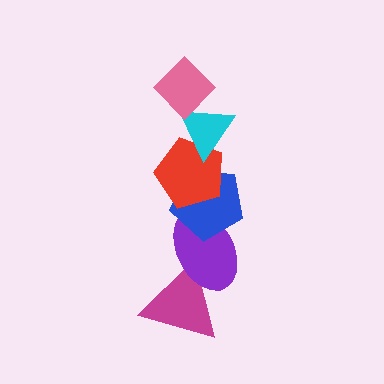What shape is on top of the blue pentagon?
The red pentagon is on top of the blue pentagon.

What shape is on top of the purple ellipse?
The blue pentagon is on top of the purple ellipse.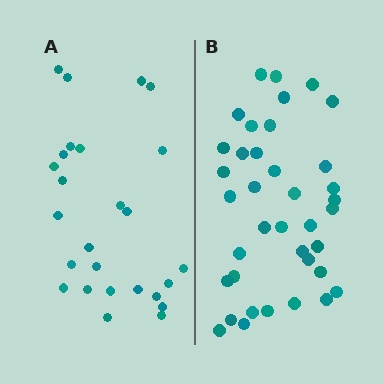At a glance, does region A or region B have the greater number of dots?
Region B (the right region) has more dots.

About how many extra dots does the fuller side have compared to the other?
Region B has roughly 12 or so more dots than region A.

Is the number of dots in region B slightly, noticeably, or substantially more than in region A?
Region B has substantially more. The ratio is roughly 1.5 to 1.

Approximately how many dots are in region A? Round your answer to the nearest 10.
About 30 dots. (The exact count is 26, which rounds to 30.)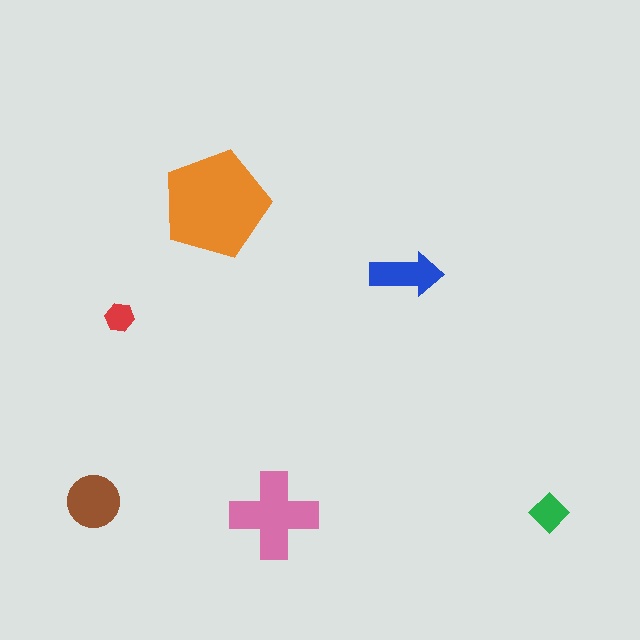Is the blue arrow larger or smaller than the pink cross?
Smaller.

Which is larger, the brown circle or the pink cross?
The pink cross.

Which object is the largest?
The orange pentagon.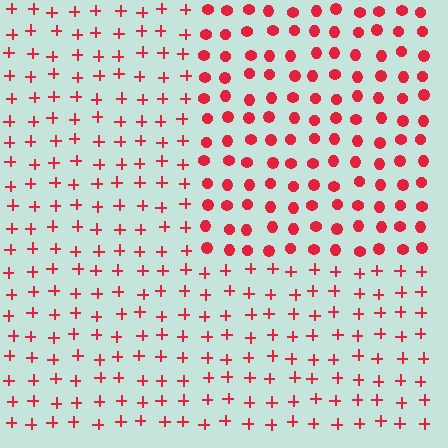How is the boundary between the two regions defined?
The boundary is defined by a change in element shape: circles inside vs. plus signs outside. All elements share the same color and spacing.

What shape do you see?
I see a rectangle.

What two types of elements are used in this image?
The image uses circles inside the rectangle region and plus signs outside it.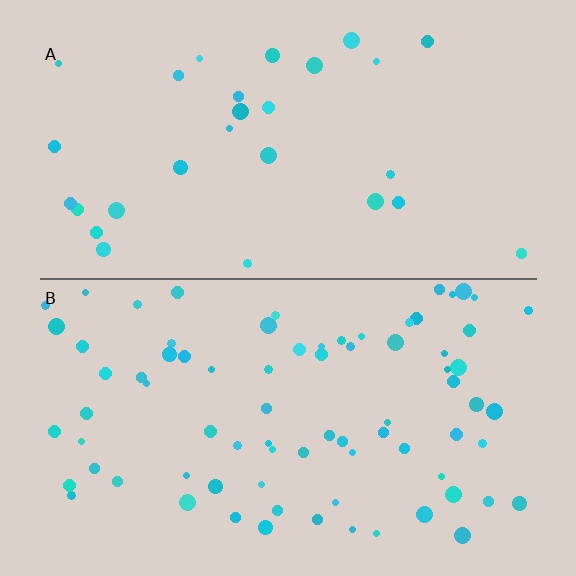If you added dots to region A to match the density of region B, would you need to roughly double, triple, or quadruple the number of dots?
Approximately triple.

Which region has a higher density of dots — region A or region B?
B (the bottom).